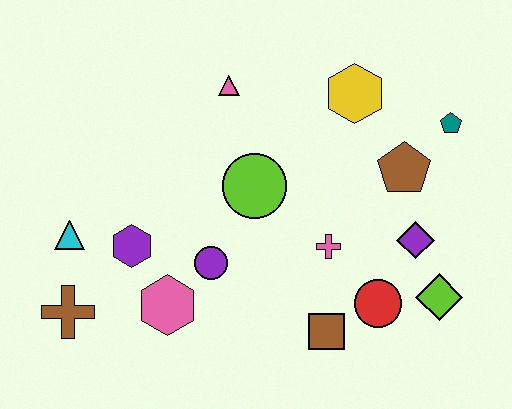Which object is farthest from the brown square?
The cyan triangle is farthest from the brown square.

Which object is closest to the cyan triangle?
The purple hexagon is closest to the cyan triangle.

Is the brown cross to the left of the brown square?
Yes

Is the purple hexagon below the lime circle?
Yes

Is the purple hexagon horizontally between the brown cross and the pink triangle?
Yes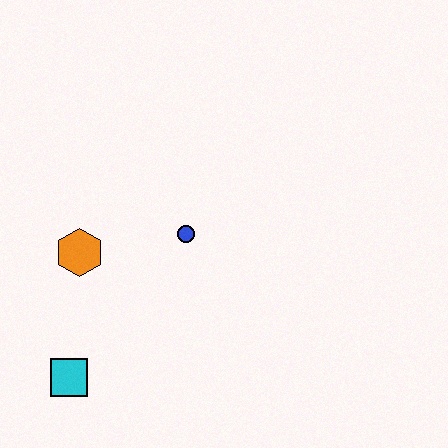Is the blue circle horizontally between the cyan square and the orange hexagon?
No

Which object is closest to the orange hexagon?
The blue circle is closest to the orange hexagon.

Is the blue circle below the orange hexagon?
No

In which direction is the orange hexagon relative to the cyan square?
The orange hexagon is above the cyan square.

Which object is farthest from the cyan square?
The blue circle is farthest from the cyan square.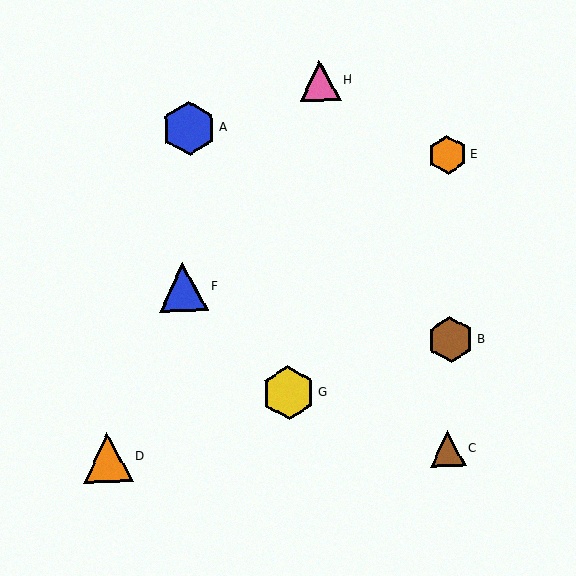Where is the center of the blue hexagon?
The center of the blue hexagon is at (189, 128).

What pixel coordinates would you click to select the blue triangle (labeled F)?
Click at (183, 287) to select the blue triangle F.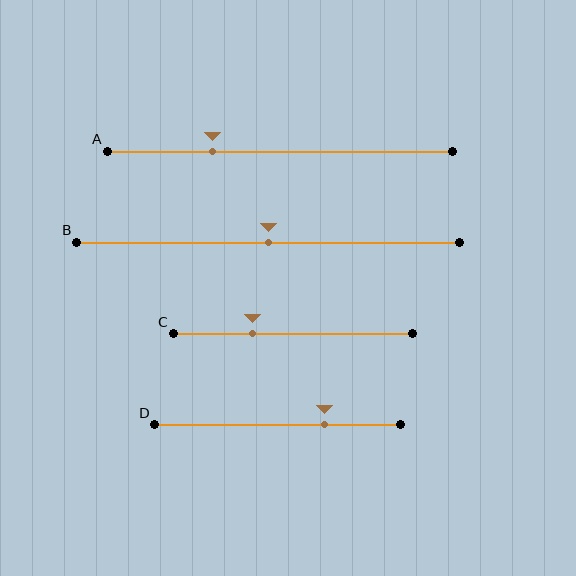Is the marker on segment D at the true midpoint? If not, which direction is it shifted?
No, the marker on segment D is shifted to the right by about 19% of the segment length.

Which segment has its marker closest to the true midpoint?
Segment B has its marker closest to the true midpoint.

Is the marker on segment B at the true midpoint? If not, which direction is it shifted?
Yes, the marker on segment B is at the true midpoint.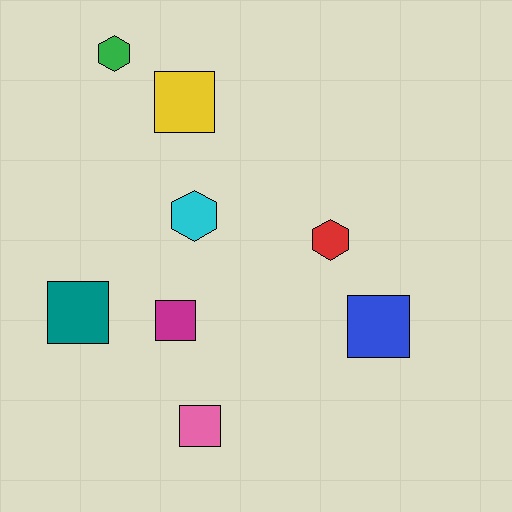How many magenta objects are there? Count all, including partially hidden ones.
There is 1 magenta object.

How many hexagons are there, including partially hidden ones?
There are 3 hexagons.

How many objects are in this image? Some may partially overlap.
There are 8 objects.